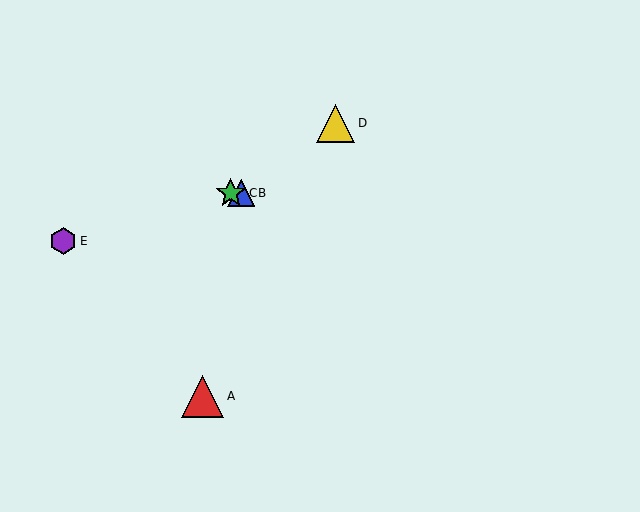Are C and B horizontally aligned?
Yes, both are at y≈193.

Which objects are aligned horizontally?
Objects B, C are aligned horizontally.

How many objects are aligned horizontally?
2 objects (B, C) are aligned horizontally.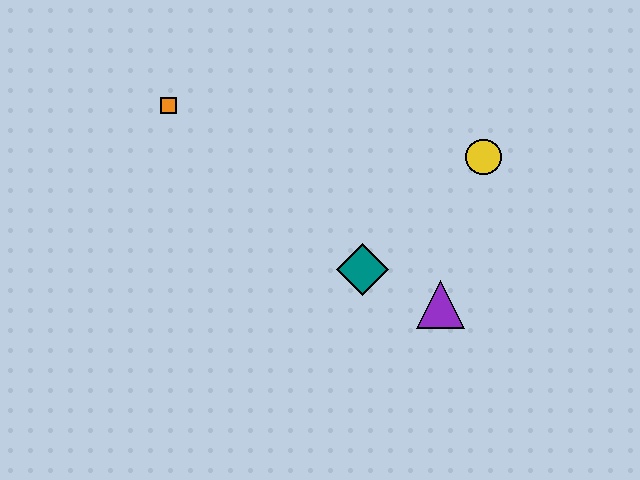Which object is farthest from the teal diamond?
The orange square is farthest from the teal diamond.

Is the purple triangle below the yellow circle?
Yes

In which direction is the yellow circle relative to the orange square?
The yellow circle is to the right of the orange square.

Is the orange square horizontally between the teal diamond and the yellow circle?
No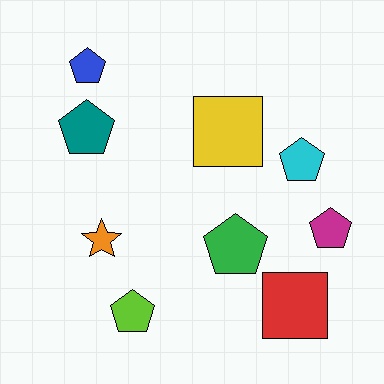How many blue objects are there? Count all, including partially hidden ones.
There is 1 blue object.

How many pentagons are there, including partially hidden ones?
There are 6 pentagons.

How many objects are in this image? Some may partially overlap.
There are 9 objects.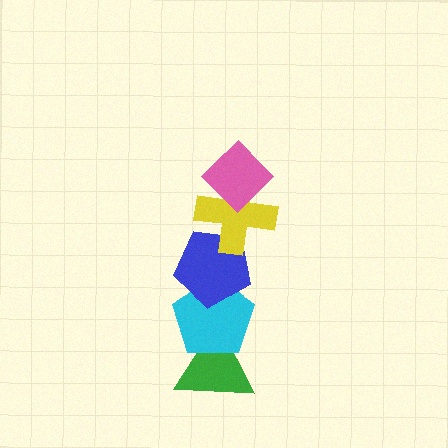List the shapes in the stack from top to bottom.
From top to bottom: the pink diamond, the yellow cross, the blue pentagon, the cyan pentagon, the green triangle.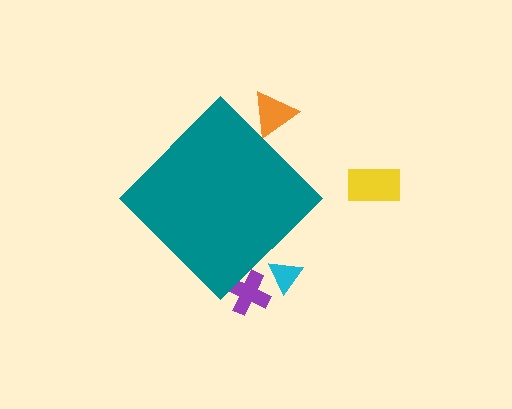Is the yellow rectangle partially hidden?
No, the yellow rectangle is fully visible.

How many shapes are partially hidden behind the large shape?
3 shapes are partially hidden.